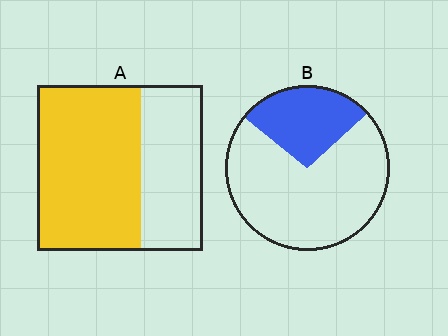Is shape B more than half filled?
No.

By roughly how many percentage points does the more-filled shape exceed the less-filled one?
By roughly 35 percentage points (A over B).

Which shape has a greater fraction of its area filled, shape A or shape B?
Shape A.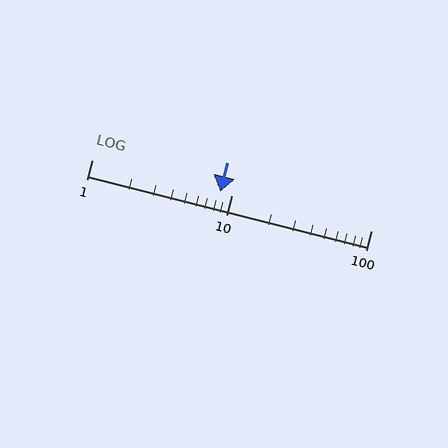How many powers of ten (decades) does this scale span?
The scale spans 2 decades, from 1 to 100.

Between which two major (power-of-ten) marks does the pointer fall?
The pointer is between 1 and 10.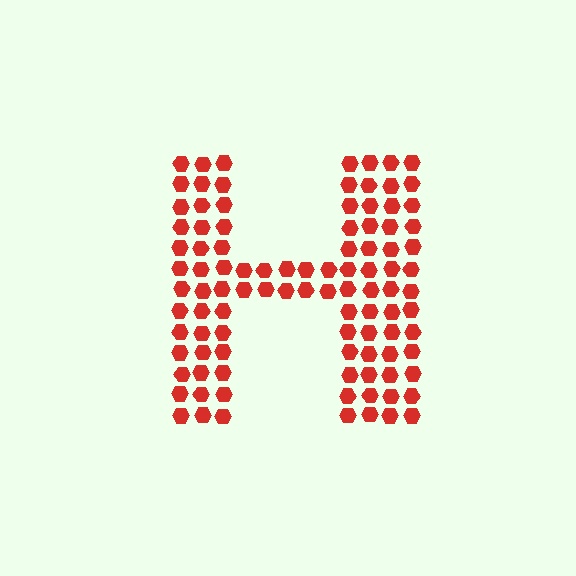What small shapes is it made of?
It is made of small hexagons.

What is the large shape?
The large shape is the letter H.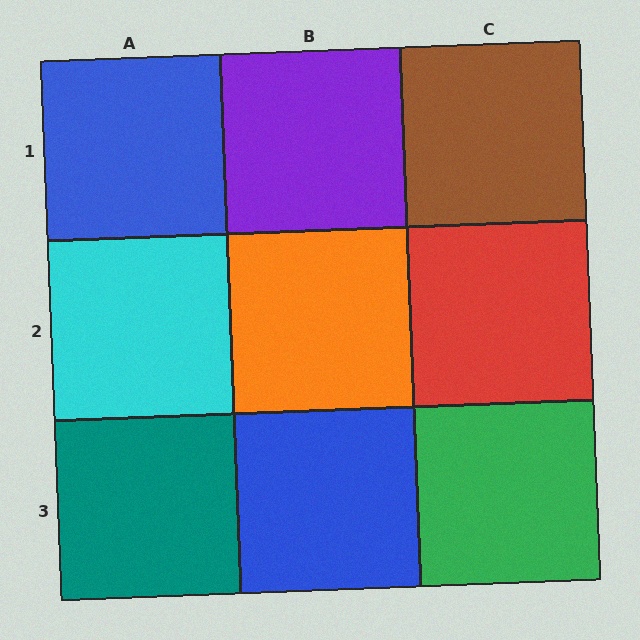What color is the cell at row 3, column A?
Teal.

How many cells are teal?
1 cell is teal.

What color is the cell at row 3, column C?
Green.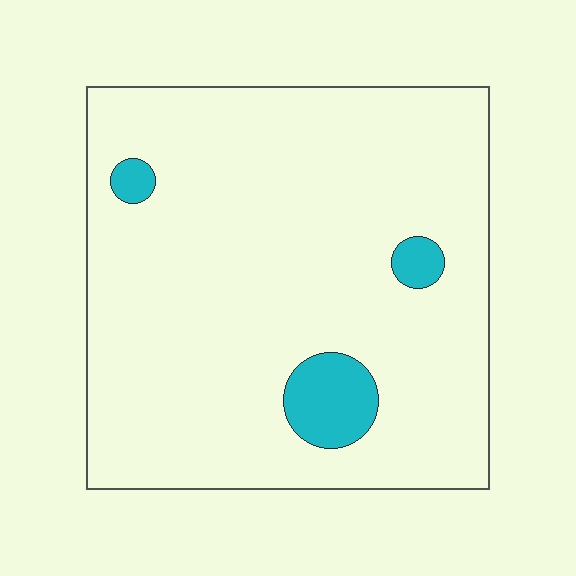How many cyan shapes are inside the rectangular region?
3.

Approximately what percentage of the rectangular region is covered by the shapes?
Approximately 5%.